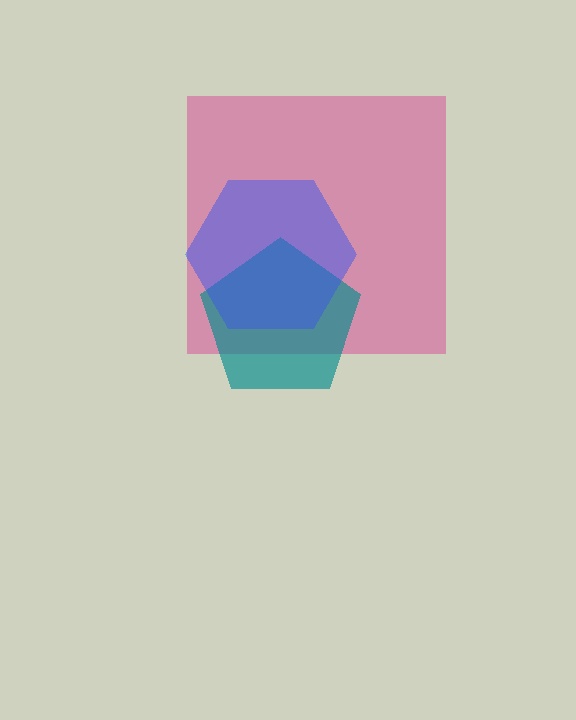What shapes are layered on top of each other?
The layered shapes are: a magenta square, a teal pentagon, a blue hexagon.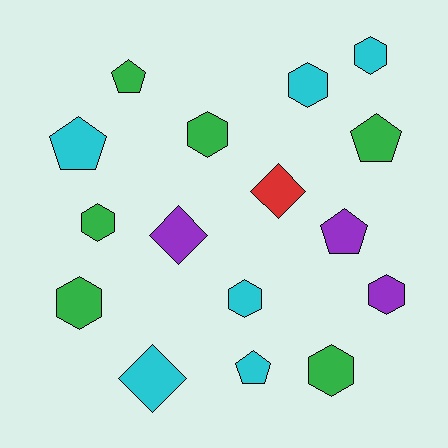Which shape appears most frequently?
Hexagon, with 8 objects.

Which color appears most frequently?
Green, with 6 objects.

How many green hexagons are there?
There are 4 green hexagons.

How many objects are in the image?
There are 16 objects.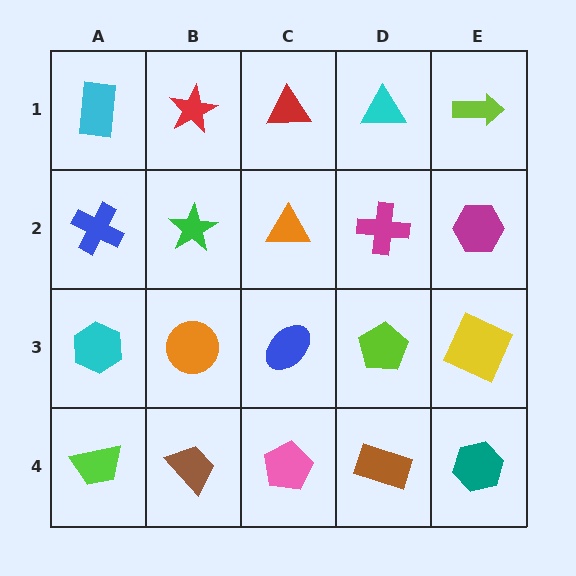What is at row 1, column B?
A red star.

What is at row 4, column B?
A brown trapezoid.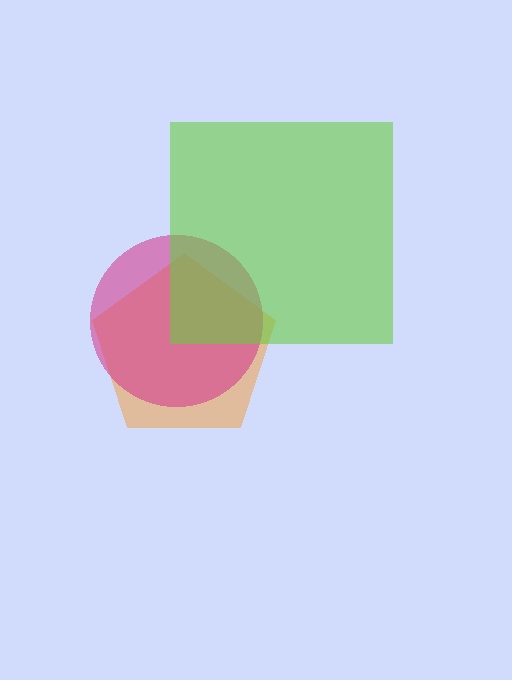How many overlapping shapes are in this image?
There are 3 overlapping shapes in the image.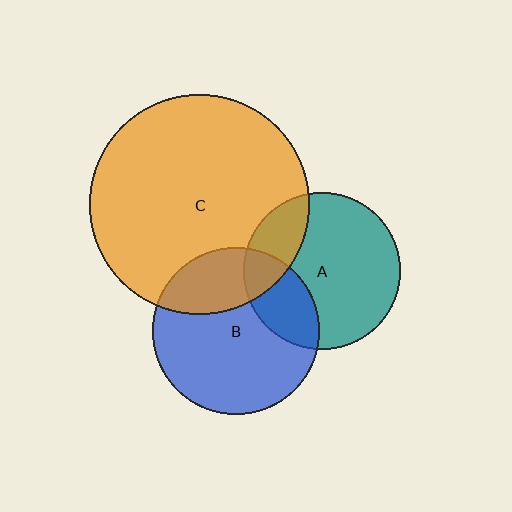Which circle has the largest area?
Circle C (orange).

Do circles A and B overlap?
Yes.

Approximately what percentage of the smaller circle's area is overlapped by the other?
Approximately 25%.